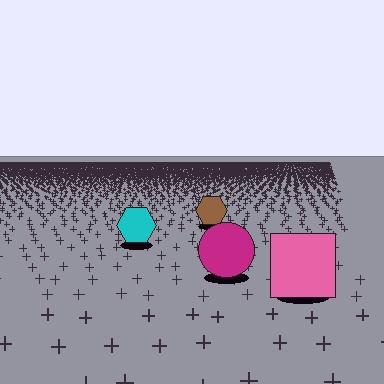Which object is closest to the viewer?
The pink square is closest. The texture marks near it are larger and more spread out.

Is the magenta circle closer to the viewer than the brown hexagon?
Yes. The magenta circle is closer — you can tell from the texture gradient: the ground texture is coarser near it.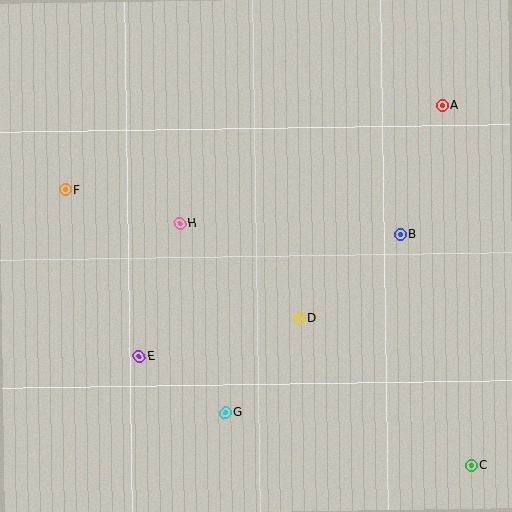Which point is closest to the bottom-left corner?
Point E is closest to the bottom-left corner.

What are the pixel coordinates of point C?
Point C is at (471, 465).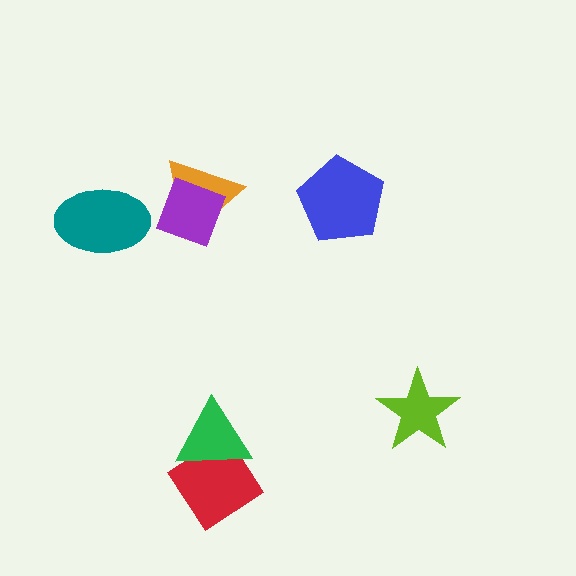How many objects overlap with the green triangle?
1 object overlaps with the green triangle.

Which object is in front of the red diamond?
The green triangle is in front of the red diamond.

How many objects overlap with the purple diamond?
1 object overlaps with the purple diamond.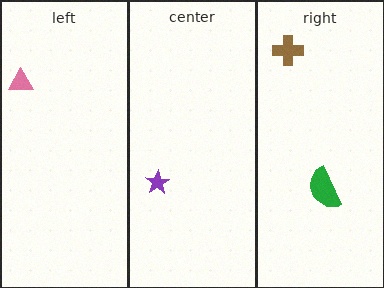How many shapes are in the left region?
1.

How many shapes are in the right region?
2.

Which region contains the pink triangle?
The left region.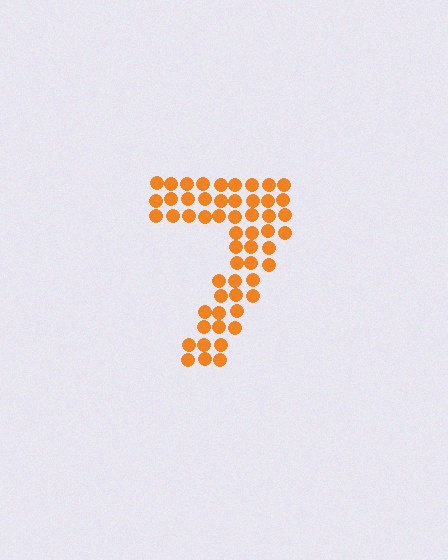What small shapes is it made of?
It is made of small circles.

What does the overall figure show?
The overall figure shows the digit 7.